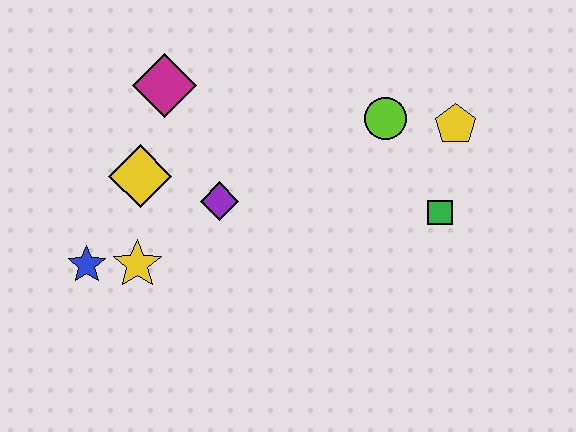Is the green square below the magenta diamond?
Yes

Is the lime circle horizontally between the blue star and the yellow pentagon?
Yes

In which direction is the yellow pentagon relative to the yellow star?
The yellow pentagon is to the right of the yellow star.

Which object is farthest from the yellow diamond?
The yellow pentagon is farthest from the yellow diamond.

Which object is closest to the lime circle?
The yellow pentagon is closest to the lime circle.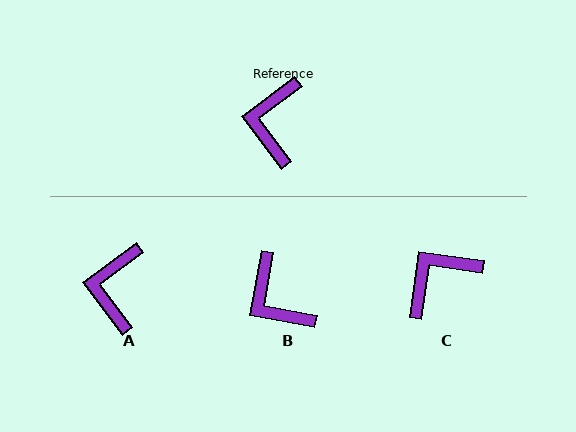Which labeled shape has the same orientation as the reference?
A.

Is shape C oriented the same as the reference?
No, it is off by about 45 degrees.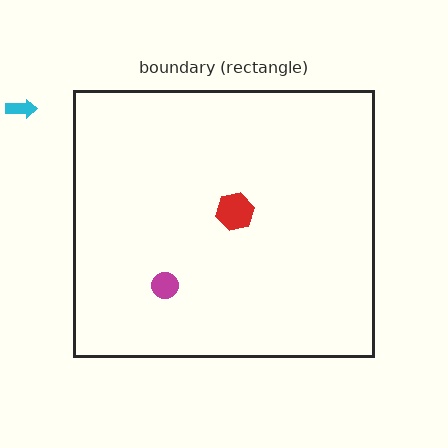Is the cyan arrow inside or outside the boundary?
Outside.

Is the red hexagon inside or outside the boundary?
Inside.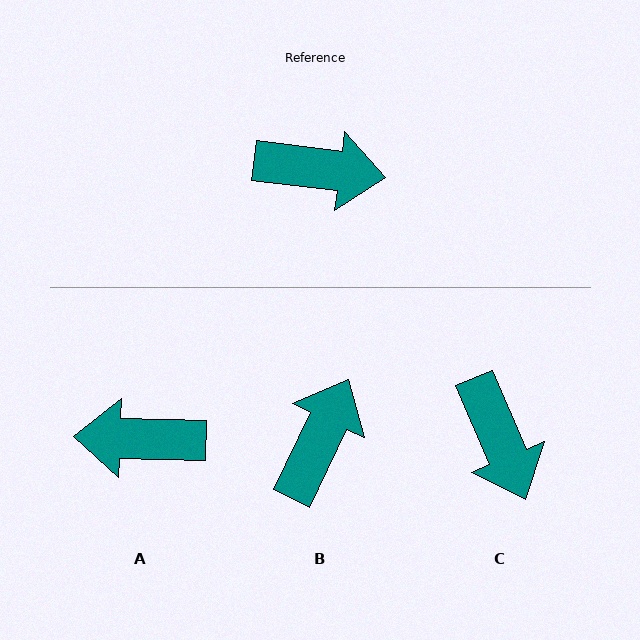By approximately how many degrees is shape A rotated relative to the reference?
Approximately 175 degrees clockwise.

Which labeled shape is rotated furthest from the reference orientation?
A, about 175 degrees away.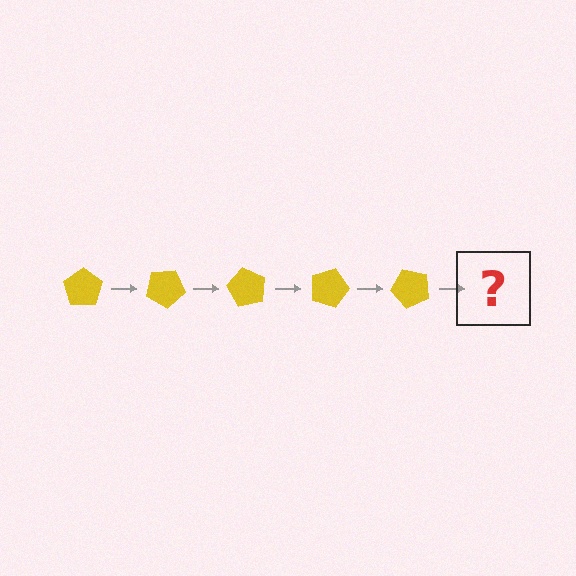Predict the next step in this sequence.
The next step is a yellow pentagon rotated 150 degrees.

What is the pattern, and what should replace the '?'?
The pattern is that the pentagon rotates 30 degrees each step. The '?' should be a yellow pentagon rotated 150 degrees.